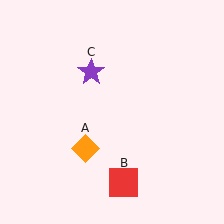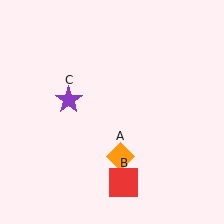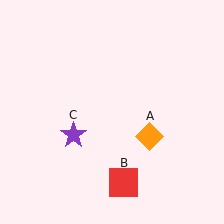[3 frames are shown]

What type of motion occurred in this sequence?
The orange diamond (object A), purple star (object C) rotated counterclockwise around the center of the scene.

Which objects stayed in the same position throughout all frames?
Red square (object B) remained stationary.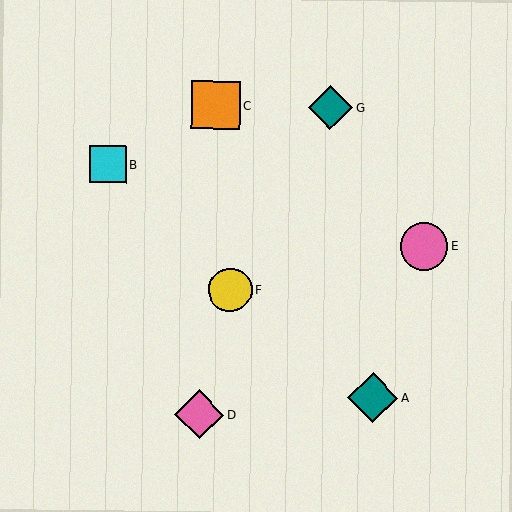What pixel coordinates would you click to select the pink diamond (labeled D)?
Click at (199, 414) to select the pink diamond D.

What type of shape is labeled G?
Shape G is a teal diamond.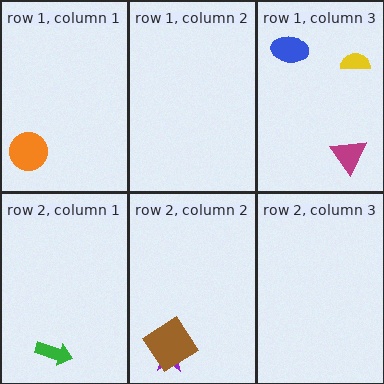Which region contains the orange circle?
The row 1, column 1 region.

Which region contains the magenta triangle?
The row 1, column 3 region.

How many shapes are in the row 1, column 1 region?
1.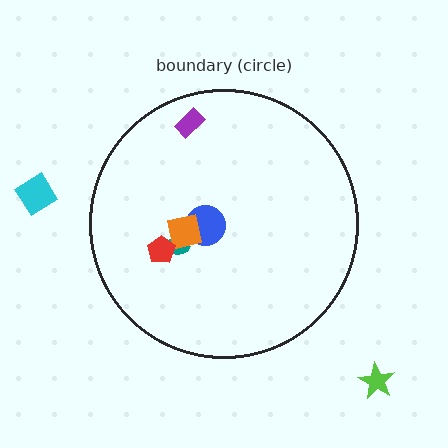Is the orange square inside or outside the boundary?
Inside.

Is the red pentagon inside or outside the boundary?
Inside.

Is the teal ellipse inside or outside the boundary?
Inside.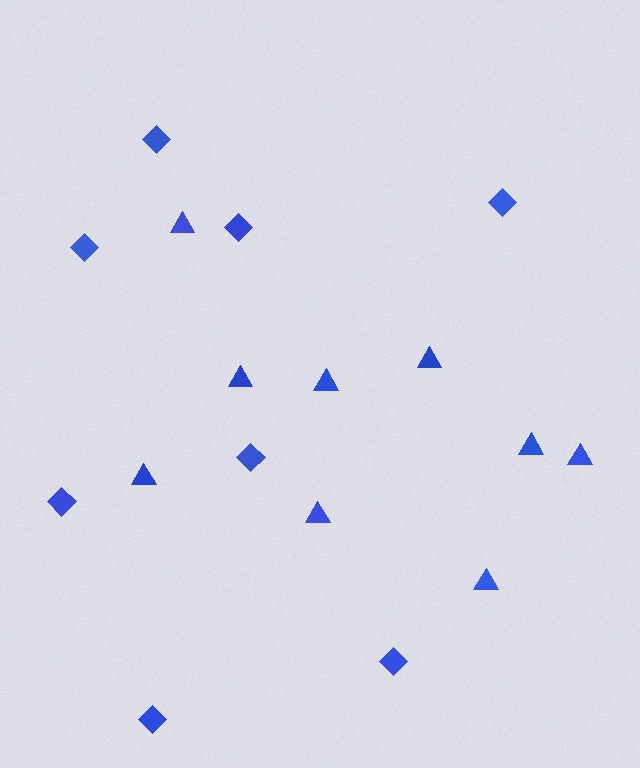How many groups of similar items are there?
There are 2 groups: one group of triangles (9) and one group of diamonds (8).